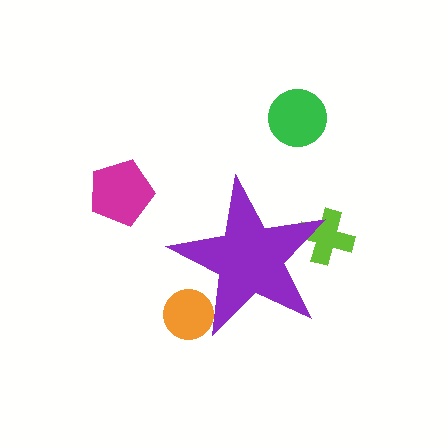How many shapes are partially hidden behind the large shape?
2 shapes are partially hidden.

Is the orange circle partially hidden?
Yes, the orange circle is partially hidden behind the purple star.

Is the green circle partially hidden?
No, the green circle is fully visible.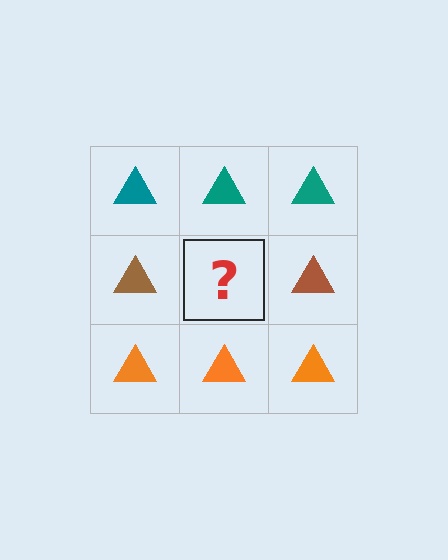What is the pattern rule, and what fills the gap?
The rule is that each row has a consistent color. The gap should be filled with a brown triangle.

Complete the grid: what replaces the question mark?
The question mark should be replaced with a brown triangle.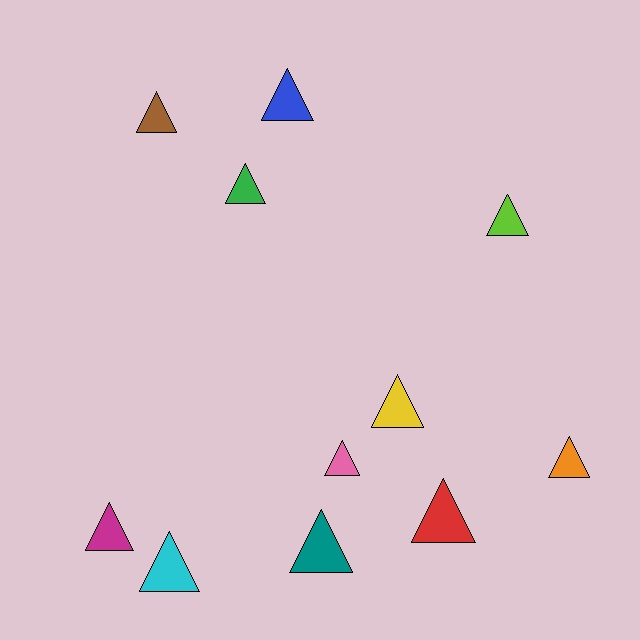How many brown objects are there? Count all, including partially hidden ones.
There is 1 brown object.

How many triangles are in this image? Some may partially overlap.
There are 11 triangles.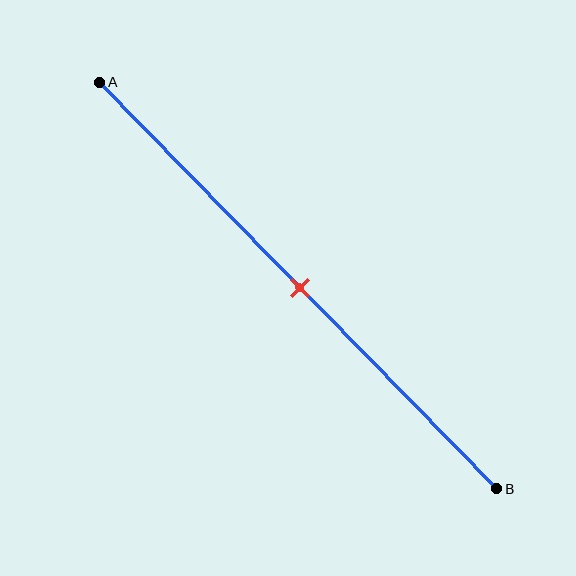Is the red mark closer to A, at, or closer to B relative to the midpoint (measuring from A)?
The red mark is approximately at the midpoint of segment AB.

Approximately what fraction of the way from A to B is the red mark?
The red mark is approximately 50% of the way from A to B.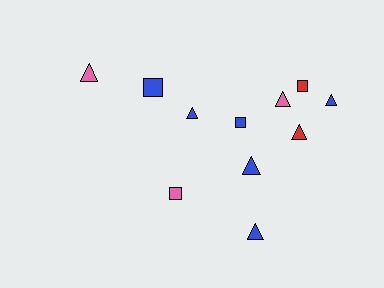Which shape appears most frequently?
Triangle, with 7 objects.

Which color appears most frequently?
Blue, with 6 objects.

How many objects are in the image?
There are 11 objects.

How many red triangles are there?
There is 1 red triangle.